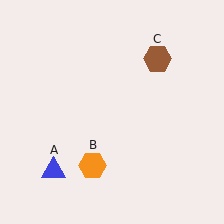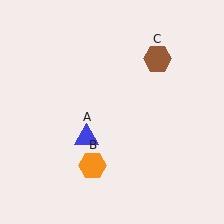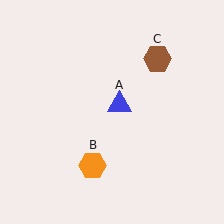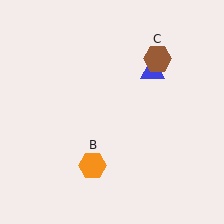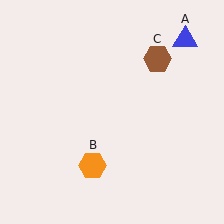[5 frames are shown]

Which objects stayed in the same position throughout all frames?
Orange hexagon (object B) and brown hexagon (object C) remained stationary.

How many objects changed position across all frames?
1 object changed position: blue triangle (object A).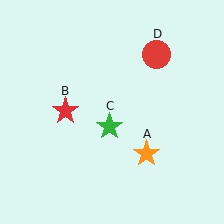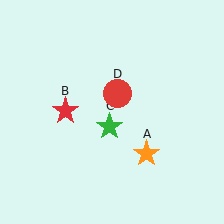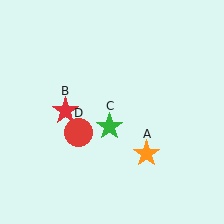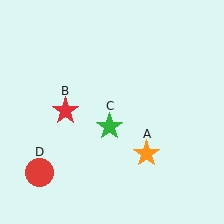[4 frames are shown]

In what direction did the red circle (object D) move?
The red circle (object D) moved down and to the left.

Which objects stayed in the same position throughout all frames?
Orange star (object A) and red star (object B) and green star (object C) remained stationary.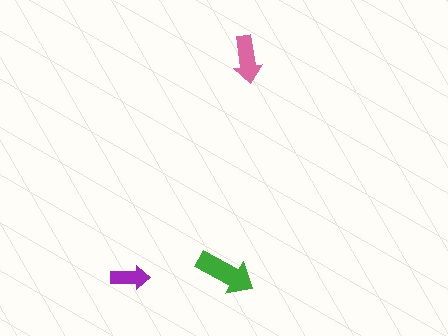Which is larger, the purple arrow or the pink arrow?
The pink one.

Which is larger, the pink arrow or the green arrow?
The green one.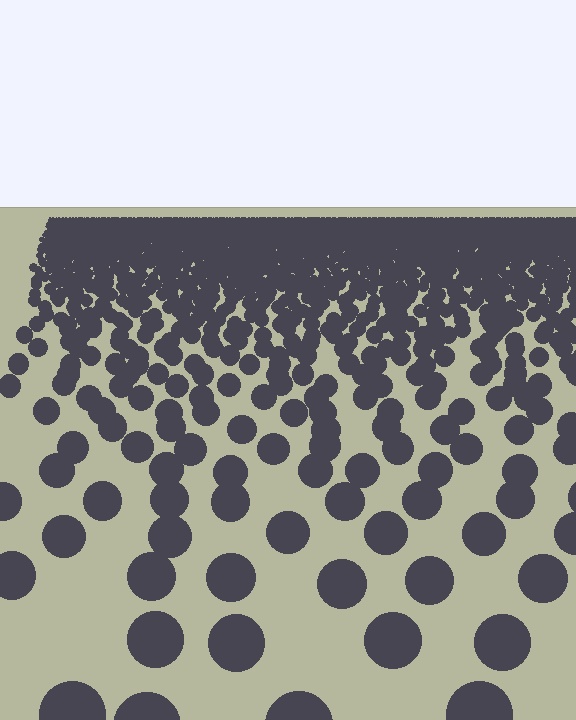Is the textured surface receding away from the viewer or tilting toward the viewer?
The surface is receding away from the viewer. Texture elements get smaller and denser toward the top.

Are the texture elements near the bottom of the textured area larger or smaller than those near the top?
Larger. Near the bottom, elements are closer to the viewer and appear at a bigger on-screen size.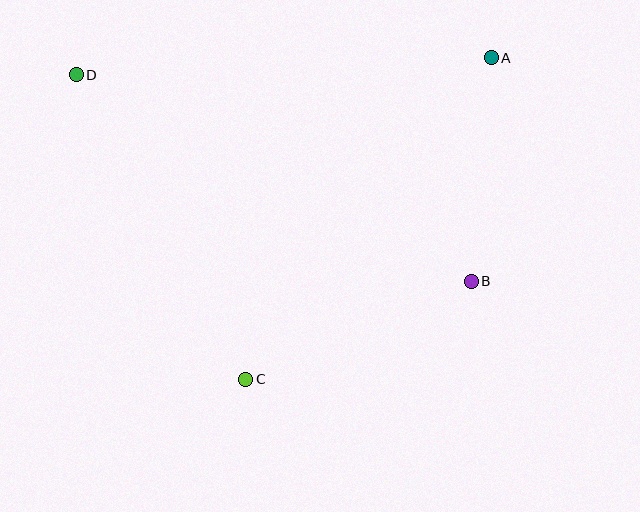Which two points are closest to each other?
Points A and B are closest to each other.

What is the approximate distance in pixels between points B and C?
The distance between B and C is approximately 246 pixels.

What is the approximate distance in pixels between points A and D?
The distance between A and D is approximately 415 pixels.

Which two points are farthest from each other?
Points B and D are farthest from each other.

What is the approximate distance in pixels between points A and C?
The distance between A and C is approximately 404 pixels.